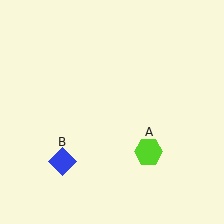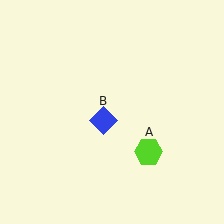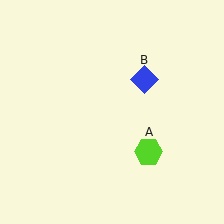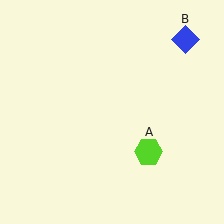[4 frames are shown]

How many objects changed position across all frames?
1 object changed position: blue diamond (object B).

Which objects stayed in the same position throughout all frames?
Lime hexagon (object A) remained stationary.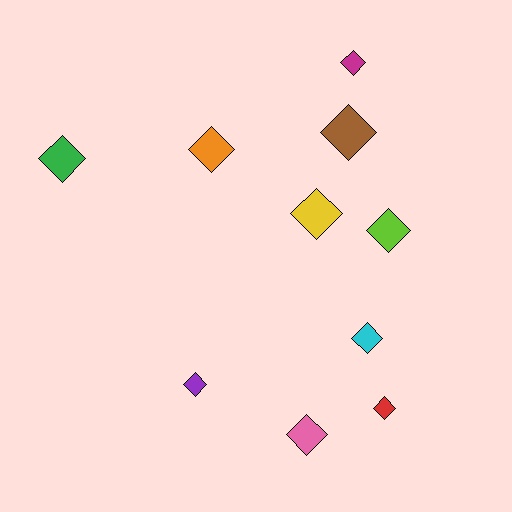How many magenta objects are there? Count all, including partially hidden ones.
There is 1 magenta object.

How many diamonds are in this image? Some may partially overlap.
There are 10 diamonds.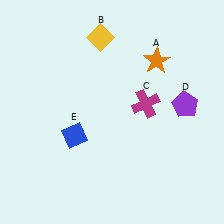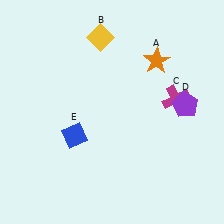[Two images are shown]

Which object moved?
The magenta cross (C) moved right.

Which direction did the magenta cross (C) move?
The magenta cross (C) moved right.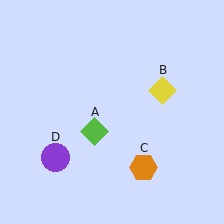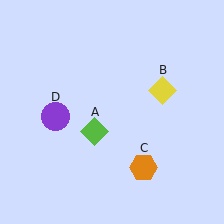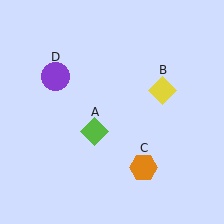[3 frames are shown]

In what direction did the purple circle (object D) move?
The purple circle (object D) moved up.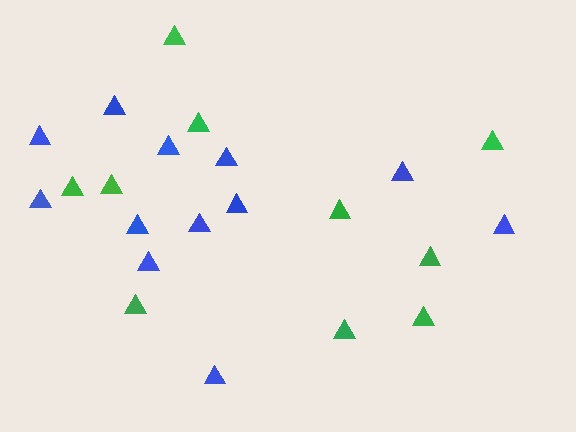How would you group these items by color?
There are 2 groups: one group of green triangles (10) and one group of blue triangles (12).